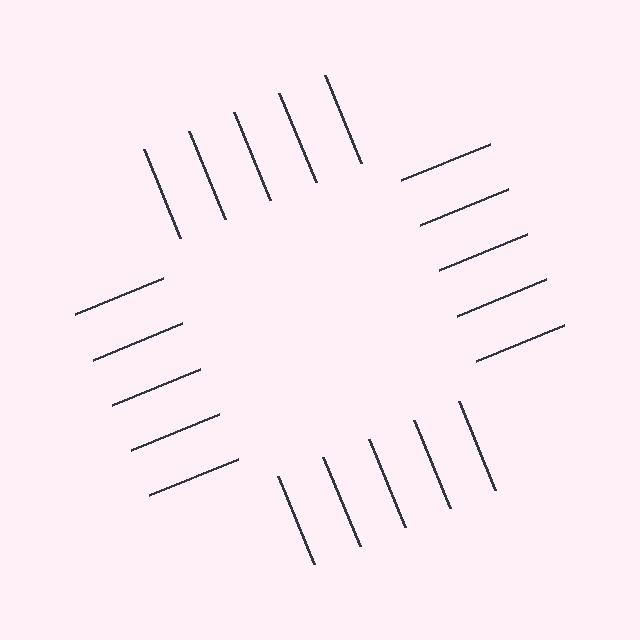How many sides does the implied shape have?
4 sides — the line-ends trace a square.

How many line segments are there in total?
20 — 5 along each of the 4 edges.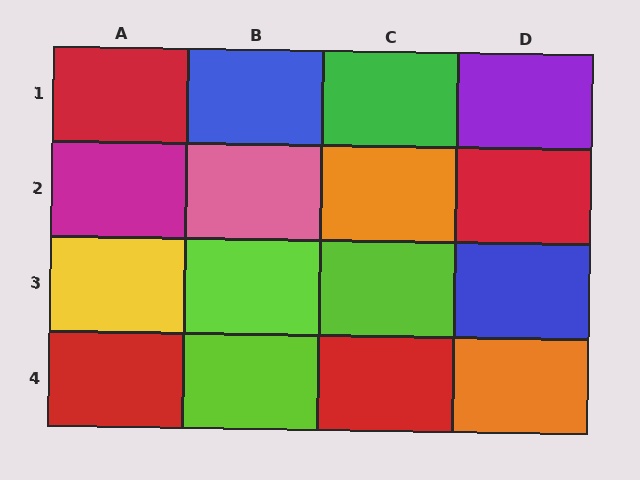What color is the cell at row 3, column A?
Yellow.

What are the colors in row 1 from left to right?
Red, blue, green, purple.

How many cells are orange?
2 cells are orange.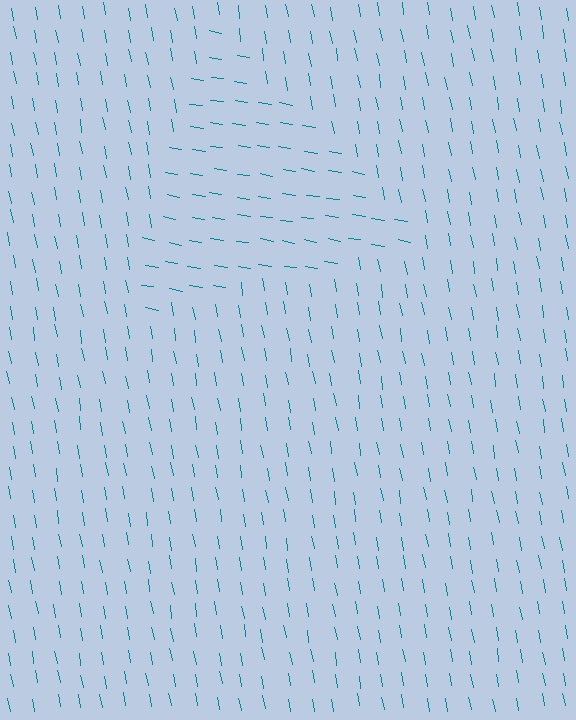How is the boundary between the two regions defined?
The boundary is defined purely by a change in line orientation (approximately 71 degrees difference). All lines are the same color and thickness.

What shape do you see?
I see a triangle.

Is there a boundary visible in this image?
Yes, there is a texture boundary formed by a change in line orientation.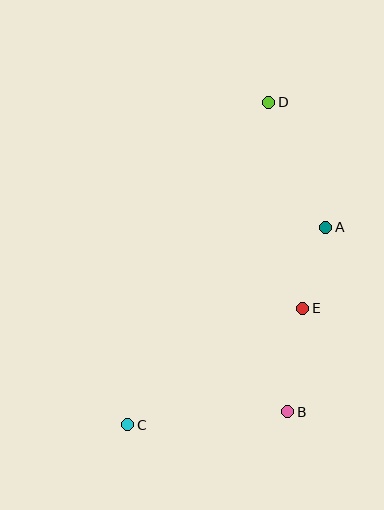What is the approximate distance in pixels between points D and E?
The distance between D and E is approximately 208 pixels.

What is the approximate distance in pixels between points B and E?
The distance between B and E is approximately 105 pixels.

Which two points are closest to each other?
Points A and E are closest to each other.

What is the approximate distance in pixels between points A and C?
The distance between A and C is approximately 280 pixels.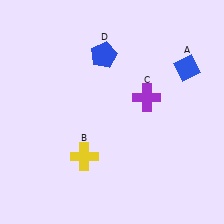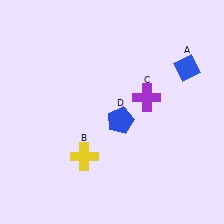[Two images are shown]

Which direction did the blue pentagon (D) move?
The blue pentagon (D) moved down.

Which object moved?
The blue pentagon (D) moved down.